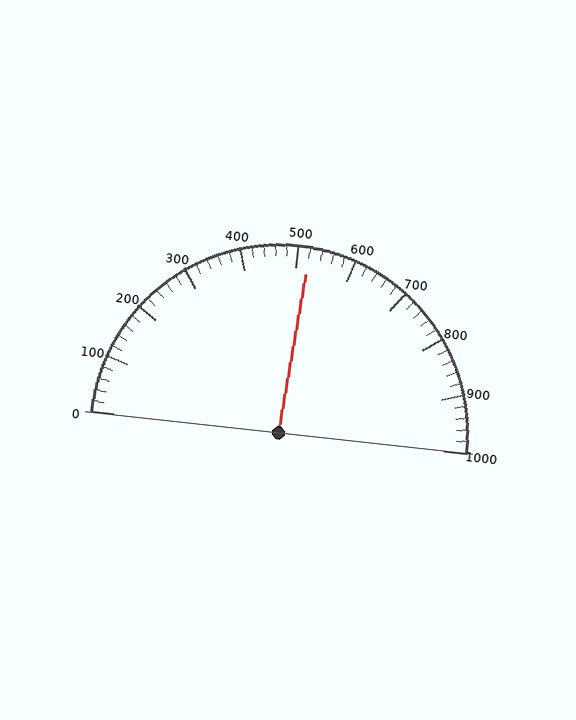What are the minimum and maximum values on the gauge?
The gauge ranges from 0 to 1000.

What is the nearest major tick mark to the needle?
The nearest major tick mark is 500.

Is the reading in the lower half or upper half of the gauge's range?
The reading is in the upper half of the range (0 to 1000).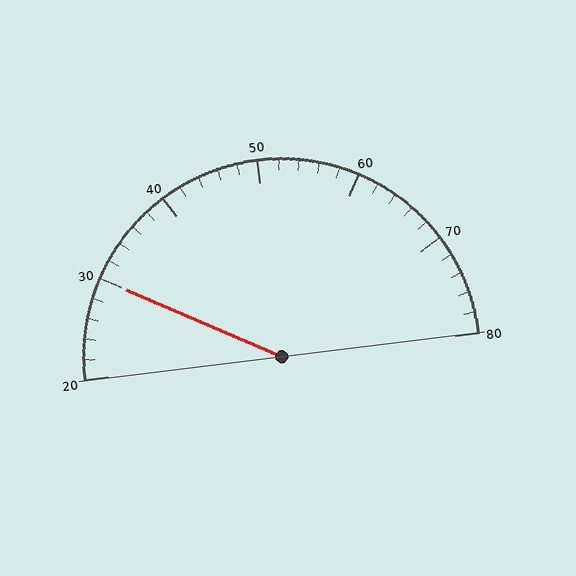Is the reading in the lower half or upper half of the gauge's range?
The reading is in the lower half of the range (20 to 80).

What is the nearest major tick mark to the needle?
The nearest major tick mark is 30.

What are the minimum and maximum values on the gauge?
The gauge ranges from 20 to 80.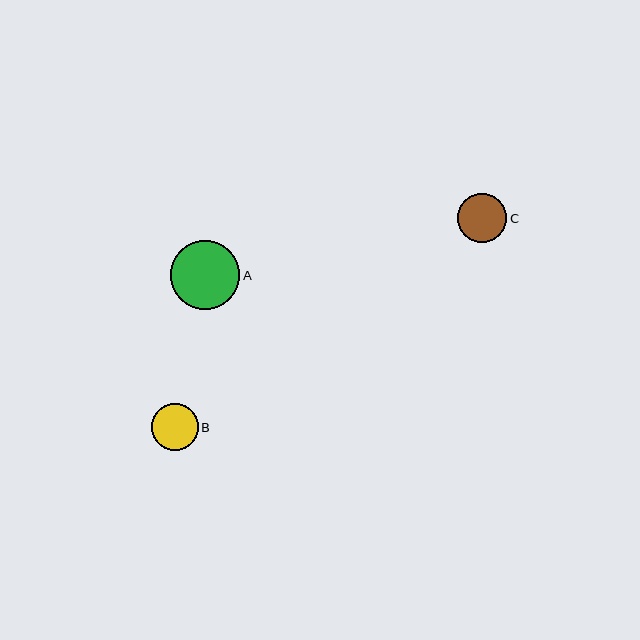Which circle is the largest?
Circle A is the largest with a size of approximately 70 pixels.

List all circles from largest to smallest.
From largest to smallest: A, C, B.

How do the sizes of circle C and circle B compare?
Circle C and circle B are approximately the same size.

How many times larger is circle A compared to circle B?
Circle A is approximately 1.5 times the size of circle B.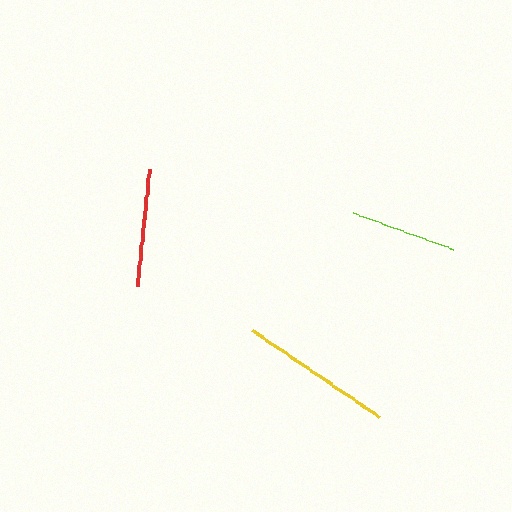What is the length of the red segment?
The red segment is approximately 117 pixels long.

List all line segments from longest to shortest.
From longest to shortest: yellow, red, lime.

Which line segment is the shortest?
The lime line is the shortest at approximately 106 pixels.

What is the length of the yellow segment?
The yellow segment is approximately 154 pixels long.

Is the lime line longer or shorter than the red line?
The red line is longer than the lime line.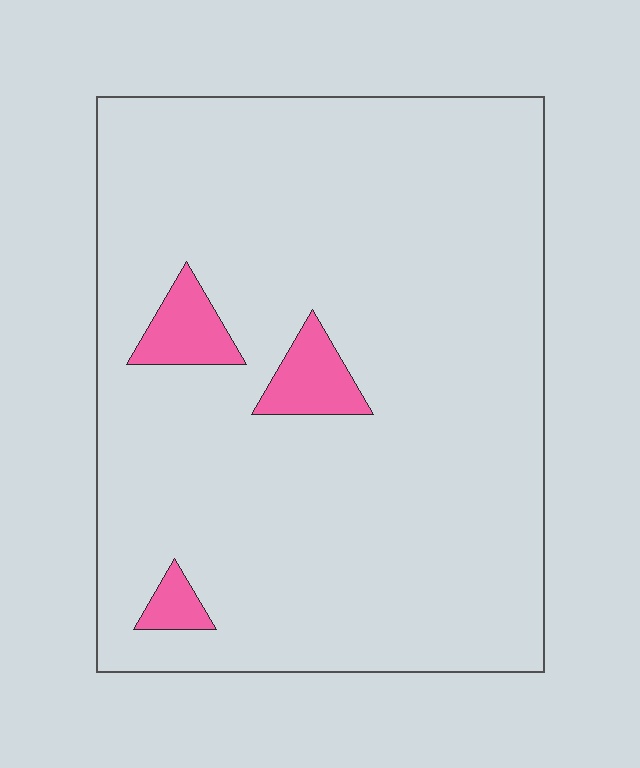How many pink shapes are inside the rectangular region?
3.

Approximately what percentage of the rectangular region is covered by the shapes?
Approximately 5%.